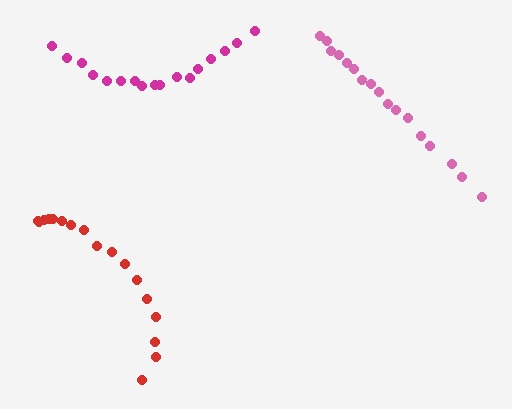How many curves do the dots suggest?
There are 3 distinct paths.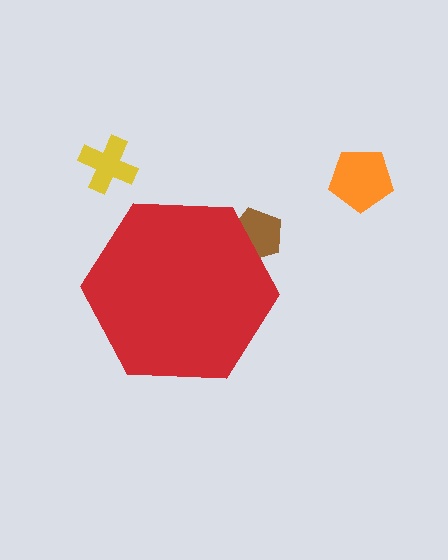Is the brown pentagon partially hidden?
Yes, the brown pentagon is partially hidden behind the red hexagon.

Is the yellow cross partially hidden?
No, the yellow cross is fully visible.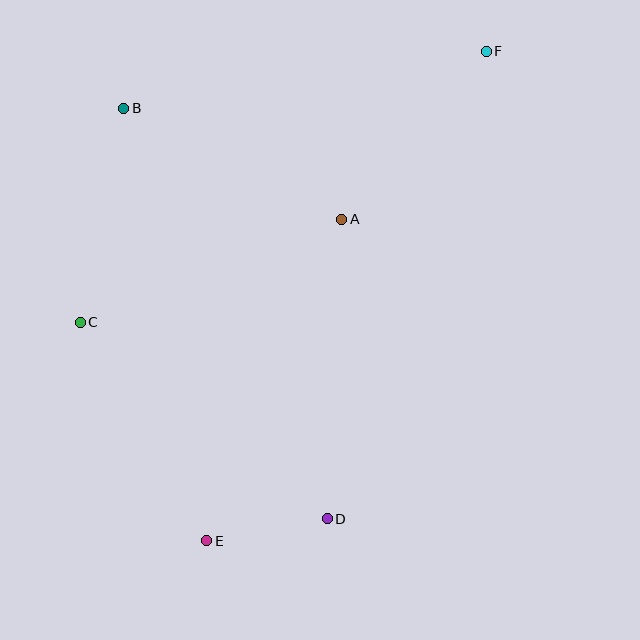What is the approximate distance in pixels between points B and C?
The distance between B and C is approximately 218 pixels.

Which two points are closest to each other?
Points D and E are closest to each other.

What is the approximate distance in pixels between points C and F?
The distance between C and F is approximately 488 pixels.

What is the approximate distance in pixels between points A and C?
The distance between A and C is approximately 281 pixels.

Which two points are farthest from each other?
Points E and F are farthest from each other.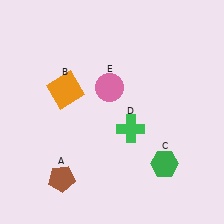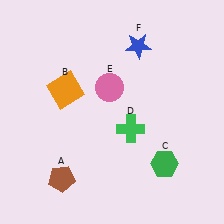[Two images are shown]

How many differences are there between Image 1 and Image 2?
There is 1 difference between the two images.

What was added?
A blue star (F) was added in Image 2.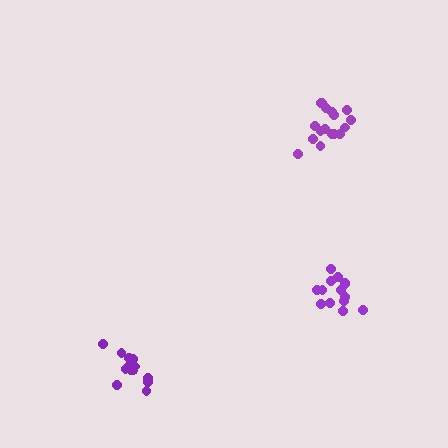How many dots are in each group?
Group 1: 14 dots, Group 2: 17 dots, Group 3: 13 dots (44 total).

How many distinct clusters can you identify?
There are 3 distinct clusters.